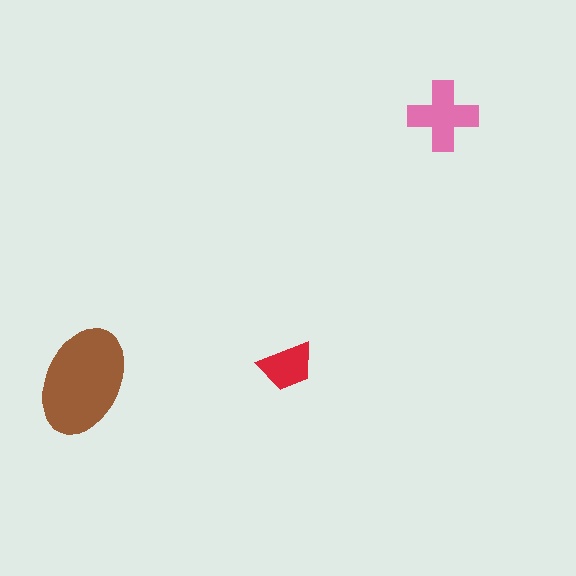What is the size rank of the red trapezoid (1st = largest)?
3rd.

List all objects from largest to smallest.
The brown ellipse, the pink cross, the red trapezoid.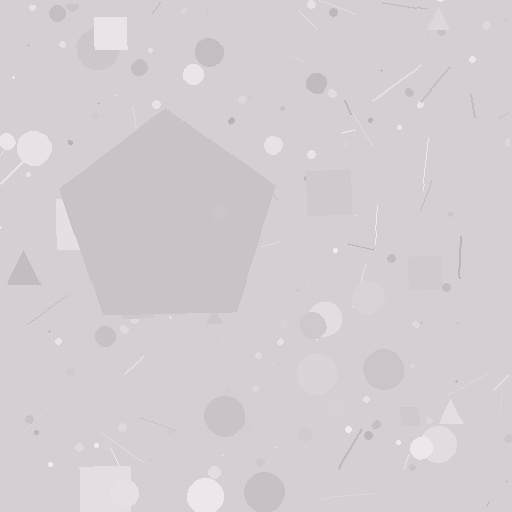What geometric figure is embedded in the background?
A pentagon is embedded in the background.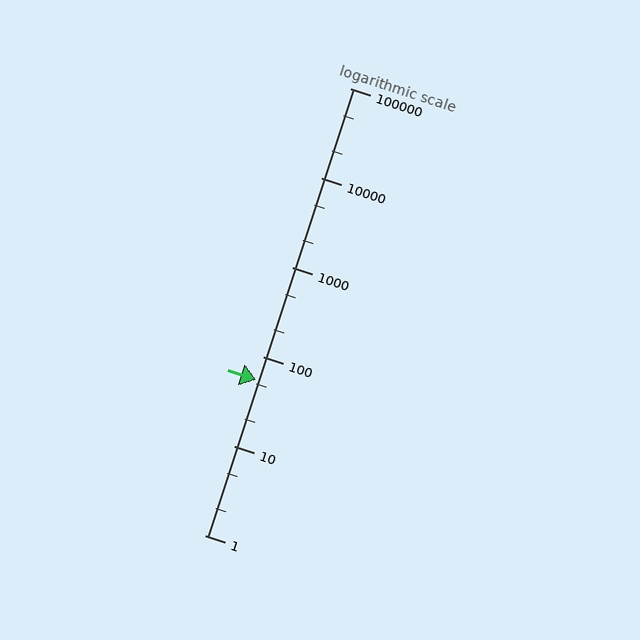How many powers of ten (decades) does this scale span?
The scale spans 5 decades, from 1 to 100000.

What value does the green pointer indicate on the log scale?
The pointer indicates approximately 55.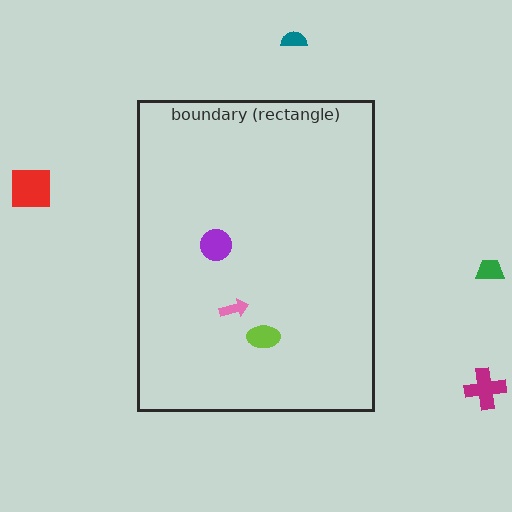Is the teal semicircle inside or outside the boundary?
Outside.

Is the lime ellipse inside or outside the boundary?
Inside.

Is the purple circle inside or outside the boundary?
Inside.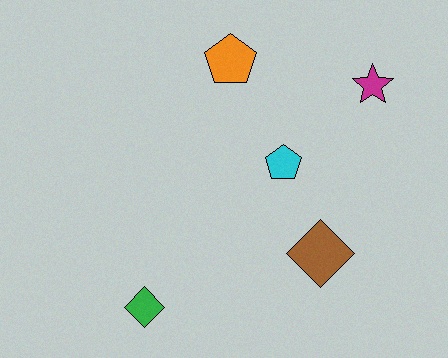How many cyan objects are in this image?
There is 1 cyan object.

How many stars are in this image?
There is 1 star.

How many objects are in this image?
There are 5 objects.